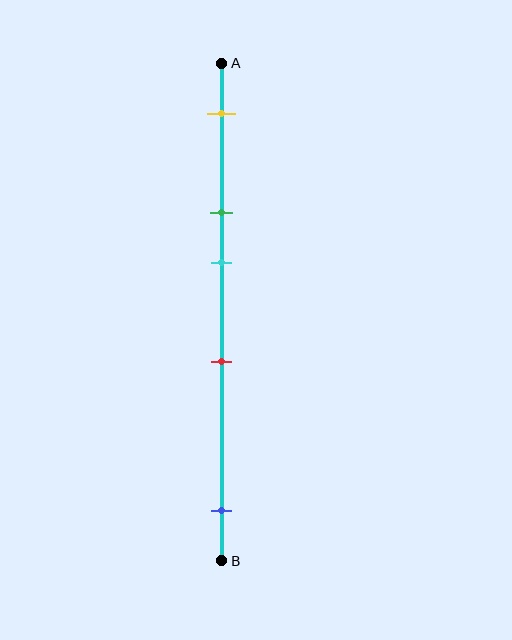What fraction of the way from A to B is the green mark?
The green mark is approximately 30% (0.3) of the way from A to B.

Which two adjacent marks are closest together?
The green and cyan marks are the closest adjacent pair.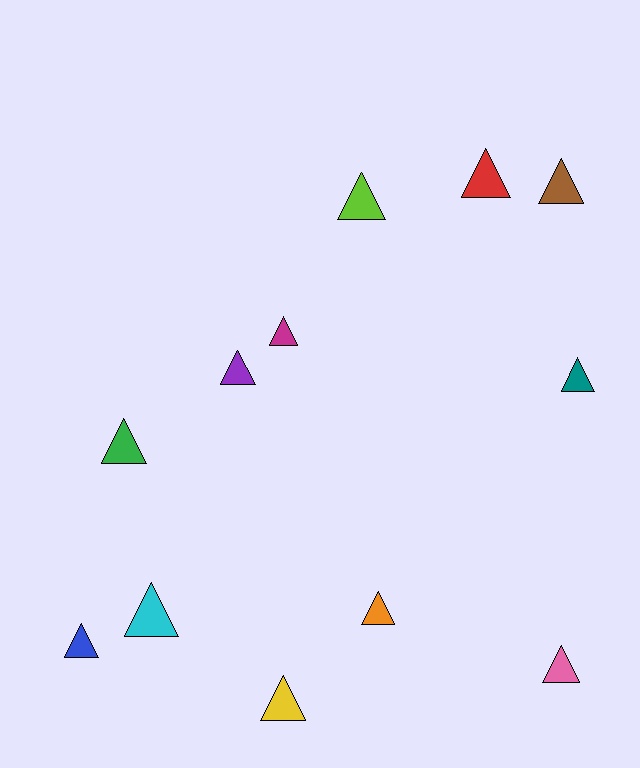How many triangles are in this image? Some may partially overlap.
There are 12 triangles.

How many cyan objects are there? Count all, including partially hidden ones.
There is 1 cyan object.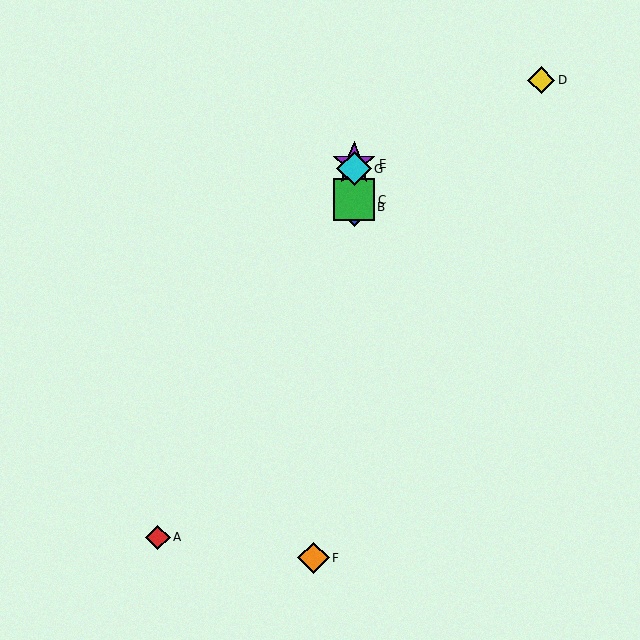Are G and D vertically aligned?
No, G is at x≈354 and D is at x≈541.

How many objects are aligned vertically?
4 objects (B, C, E, G) are aligned vertically.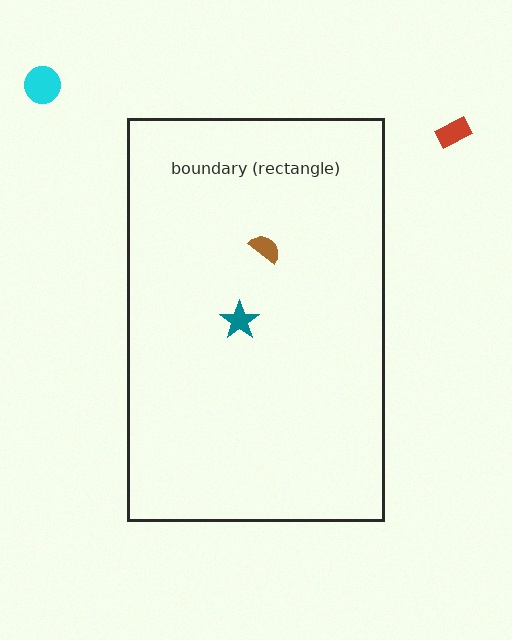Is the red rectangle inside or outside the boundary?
Outside.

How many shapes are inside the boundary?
2 inside, 2 outside.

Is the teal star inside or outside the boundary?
Inside.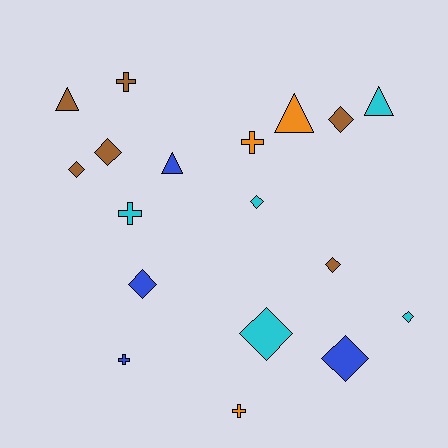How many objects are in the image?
There are 18 objects.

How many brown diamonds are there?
There are 4 brown diamonds.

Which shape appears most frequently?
Diamond, with 9 objects.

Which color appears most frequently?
Brown, with 6 objects.